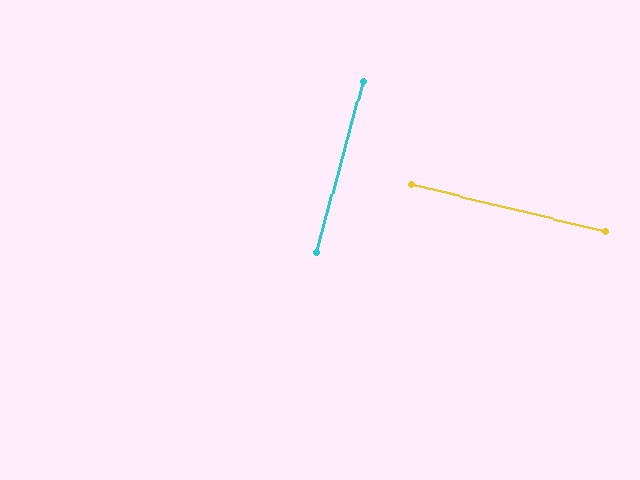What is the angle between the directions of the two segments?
Approximately 88 degrees.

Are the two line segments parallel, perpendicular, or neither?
Perpendicular — they meet at approximately 88°.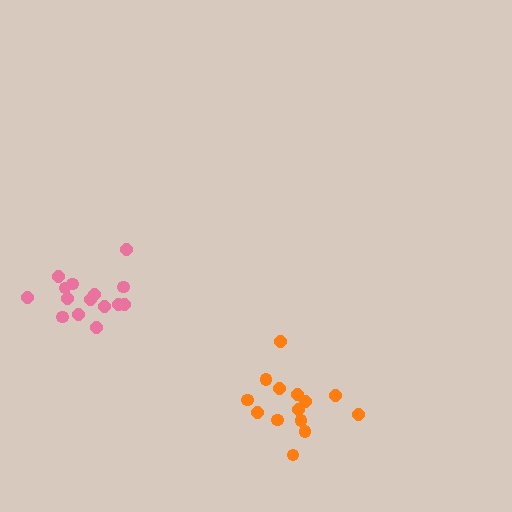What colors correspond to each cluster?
The clusters are colored: orange, pink.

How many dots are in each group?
Group 1: 14 dots, Group 2: 15 dots (29 total).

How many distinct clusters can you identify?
There are 2 distinct clusters.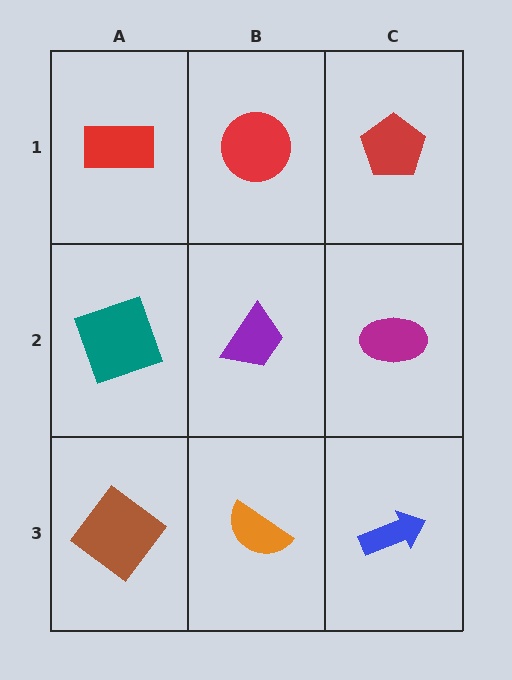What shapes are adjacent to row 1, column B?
A purple trapezoid (row 2, column B), a red rectangle (row 1, column A), a red pentagon (row 1, column C).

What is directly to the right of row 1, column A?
A red circle.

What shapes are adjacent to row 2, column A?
A red rectangle (row 1, column A), a brown diamond (row 3, column A), a purple trapezoid (row 2, column B).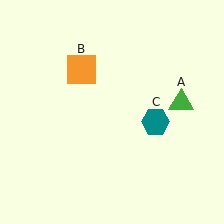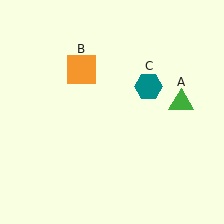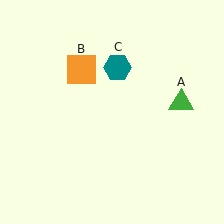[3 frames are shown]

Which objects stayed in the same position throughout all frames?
Green triangle (object A) and orange square (object B) remained stationary.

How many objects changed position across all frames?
1 object changed position: teal hexagon (object C).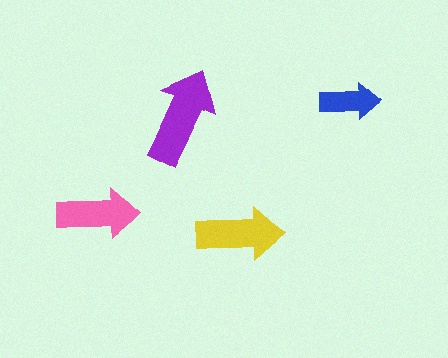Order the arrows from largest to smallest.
the purple one, the yellow one, the pink one, the blue one.